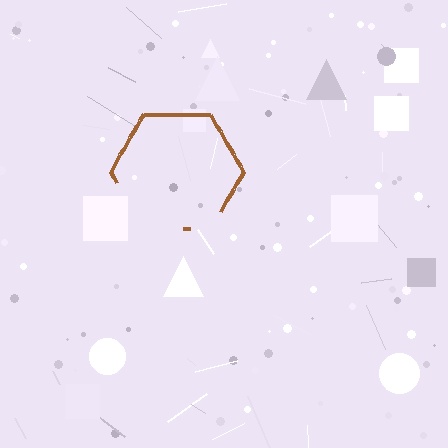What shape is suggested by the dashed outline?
The dashed outline suggests a hexagon.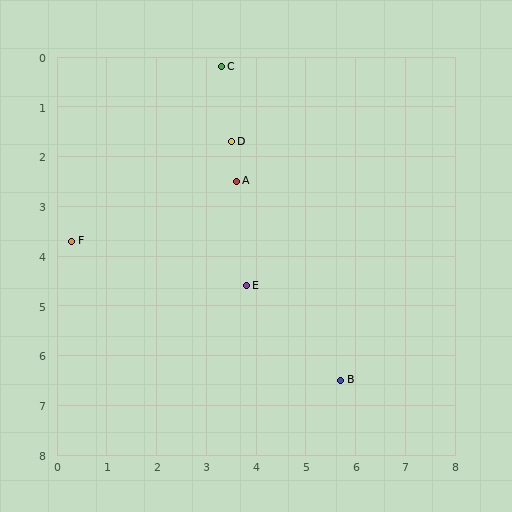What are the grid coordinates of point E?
Point E is at approximately (3.8, 4.6).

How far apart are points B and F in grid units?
Points B and F are about 6.1 grid units apart.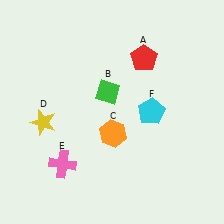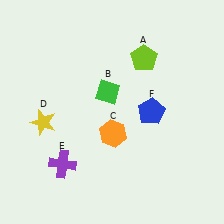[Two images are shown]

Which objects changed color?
A changed from red to lime. E changed from pink to purple. F changed from cyan to blue.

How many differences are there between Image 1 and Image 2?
There are 3 differences between the two images.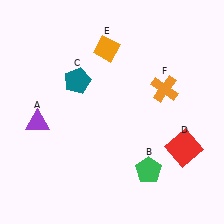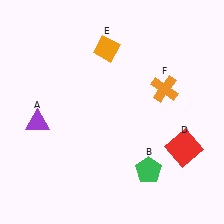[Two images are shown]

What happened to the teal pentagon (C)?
The teal pentagon (C) was removed in Image 2. It was in the top-left area of Image 1.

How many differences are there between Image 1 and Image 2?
There is 1 difference between the two images.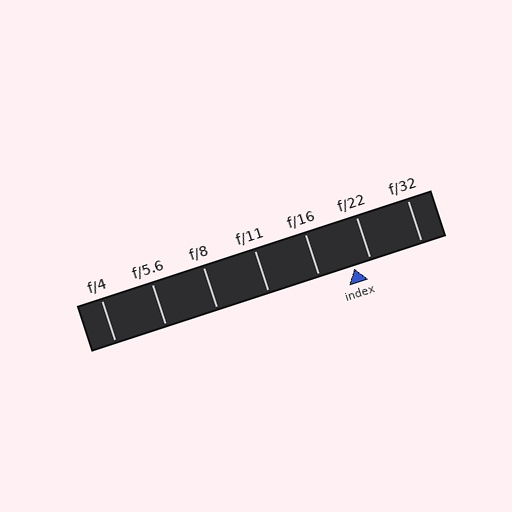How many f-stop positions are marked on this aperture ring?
There are 7 f-stop positions marked.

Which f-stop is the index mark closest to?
The index mark is closest to f/22.